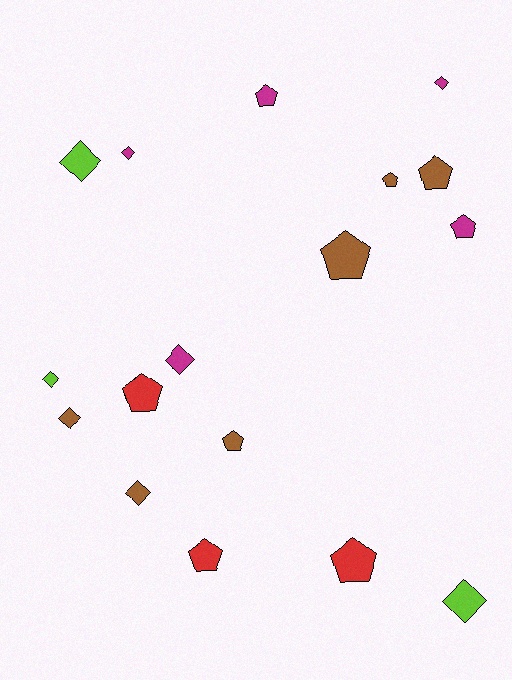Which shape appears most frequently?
Pentagon, with 9 objects.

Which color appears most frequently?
Brown, with 6 objects.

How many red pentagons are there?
There are 3 red pentagons.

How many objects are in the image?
There are 17 objects.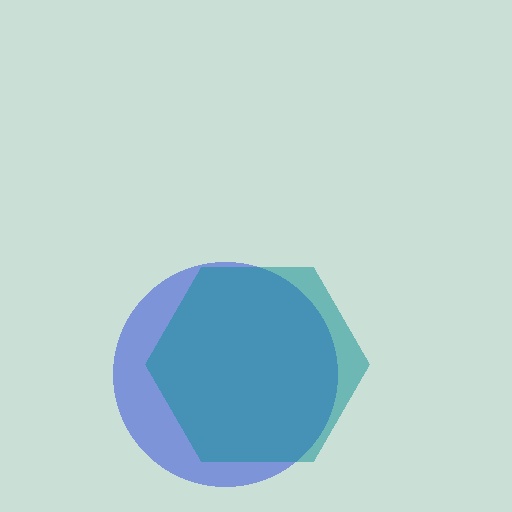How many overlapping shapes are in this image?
There are 2 overlapping shapes in the image.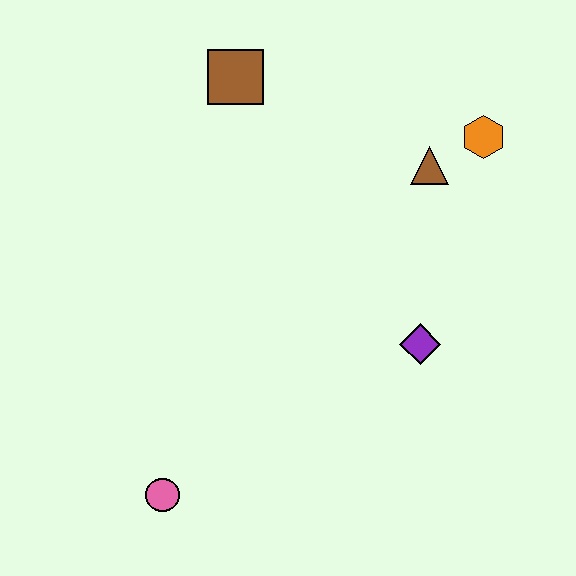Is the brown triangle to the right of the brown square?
Yes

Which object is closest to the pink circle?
The purple diamond is closest to the pink circle.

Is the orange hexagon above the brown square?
No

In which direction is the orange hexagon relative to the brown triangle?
The orange hexagon is to the right of the brown triangle.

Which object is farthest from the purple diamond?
The brown square is farthest from the purple diamond.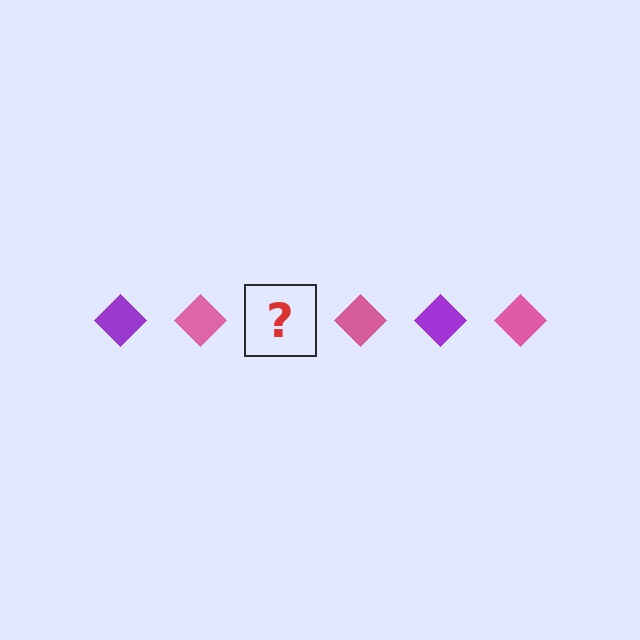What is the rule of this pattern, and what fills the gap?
The rule is that the pattern cycles through purple, pink diamonds. The gap should be filled with a purple diamond.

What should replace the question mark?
The question mark should be replaced with a purple diamond.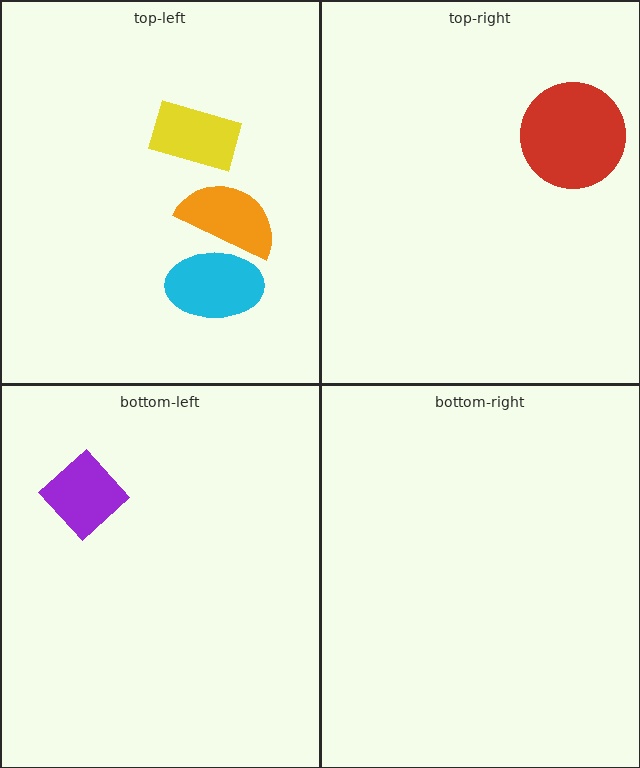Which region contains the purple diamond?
The bottom-left region.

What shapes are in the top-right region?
The red circle.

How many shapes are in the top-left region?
3.